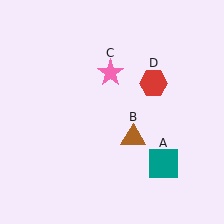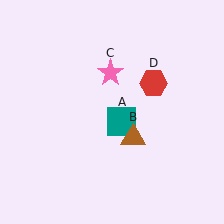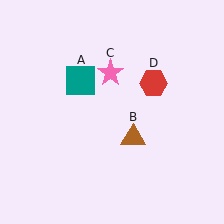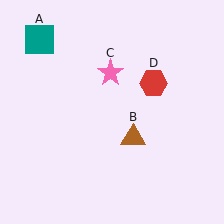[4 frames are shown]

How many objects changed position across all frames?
1 object changed position: teal square (object A).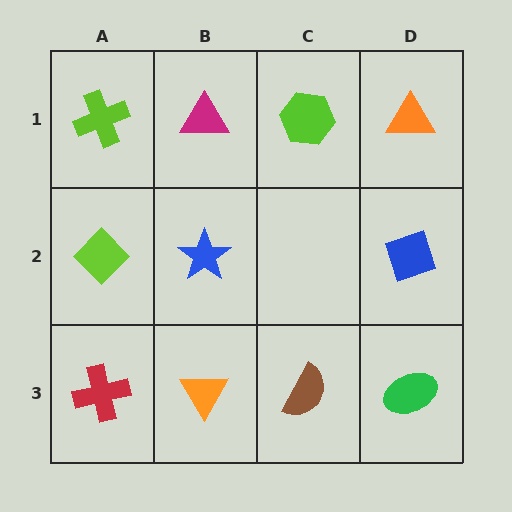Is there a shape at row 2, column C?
No, that cell is empty.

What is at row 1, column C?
A lime hexagon.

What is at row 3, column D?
A green ellipse.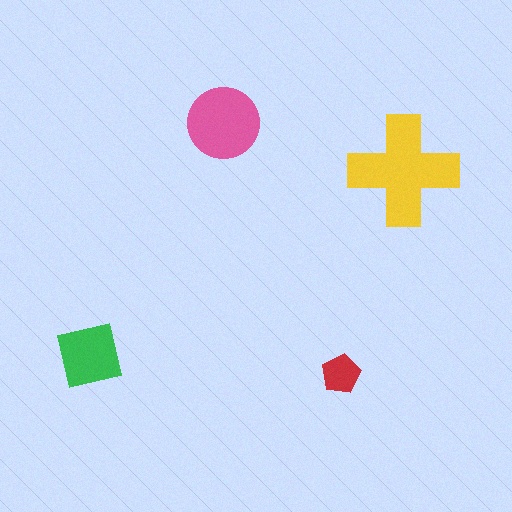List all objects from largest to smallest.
The yellow cross, the pink circle, the green square, the red pentagon.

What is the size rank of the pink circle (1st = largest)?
2nd.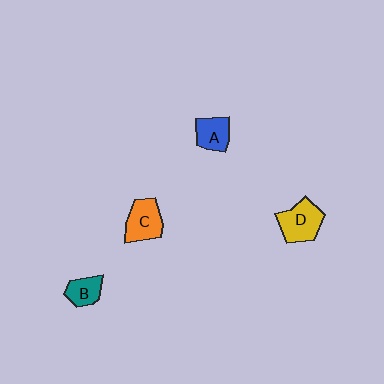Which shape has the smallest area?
Shape B (teal).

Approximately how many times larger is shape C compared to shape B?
Approximately 1.5 times.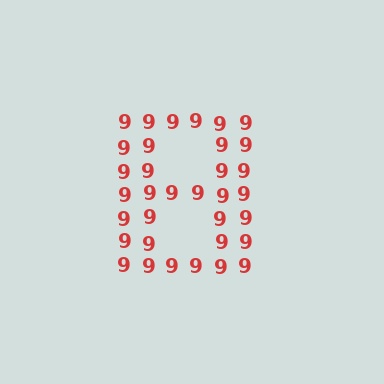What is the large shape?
The large shape is the letter B.